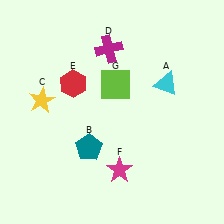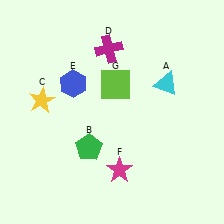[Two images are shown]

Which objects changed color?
B changed from teal to green. E changed from red to blue.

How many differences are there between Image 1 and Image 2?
There are 2 differences between the two images.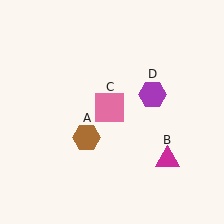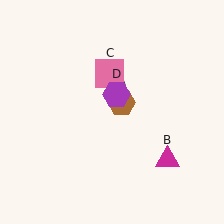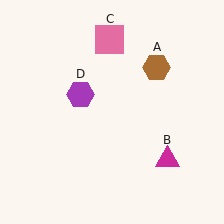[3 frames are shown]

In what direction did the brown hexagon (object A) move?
The brown hexagon (object A) moved up and to the right.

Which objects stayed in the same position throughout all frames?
Magenta triangle (object B) remained stationary.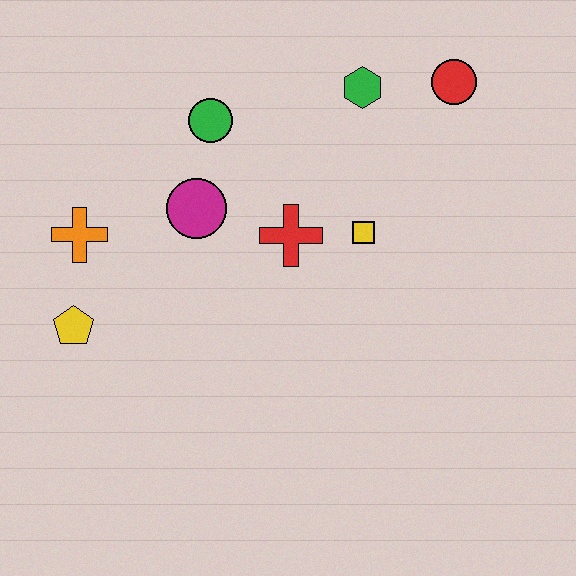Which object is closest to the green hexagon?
The red circle is closest to the green hexagon.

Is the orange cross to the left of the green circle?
Yes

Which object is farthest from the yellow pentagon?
The red circle is farthest from the yellow pentagon.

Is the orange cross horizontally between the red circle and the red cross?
No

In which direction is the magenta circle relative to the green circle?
The magenta circle is below the green circle.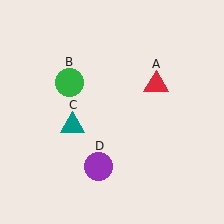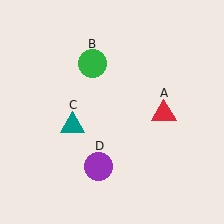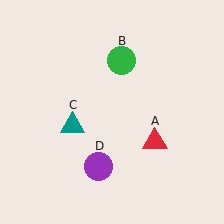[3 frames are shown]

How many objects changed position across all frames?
2 objects changed position: red triangle (object A), green circle (object B).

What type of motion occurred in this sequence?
The red triangle (object A), green circle (object B) rotated clockwise around the center of the scene.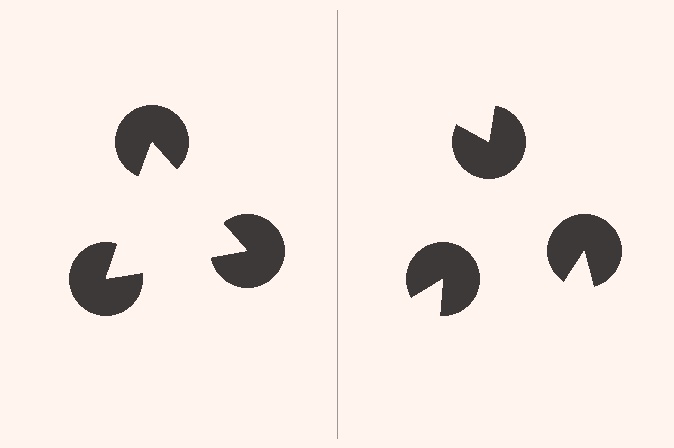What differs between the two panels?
The pac-man discs are positioned identically on both sides; only the wedge orientations differ. On the left they align to a triangle; on the right they are misaligned.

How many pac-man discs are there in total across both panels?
6 — 3 on each side.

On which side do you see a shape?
An illusory triangle appears on the left side. On the right side the wedge cuts are rotated, so no coherent shape forms.